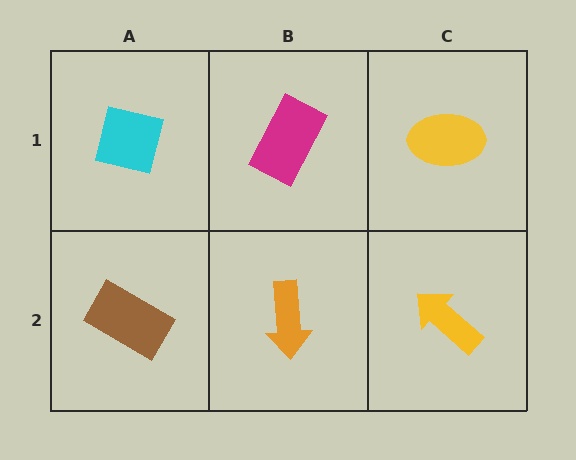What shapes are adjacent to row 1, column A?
A brown rectangle (row 2, column A), a magenta rectangle (row 1, column B).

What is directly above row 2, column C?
A yellow ellipse.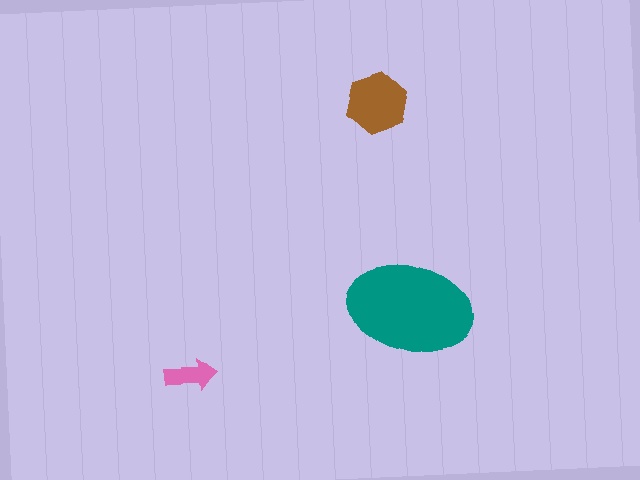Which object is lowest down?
The pink arrow is bottommost.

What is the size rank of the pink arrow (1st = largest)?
3rd.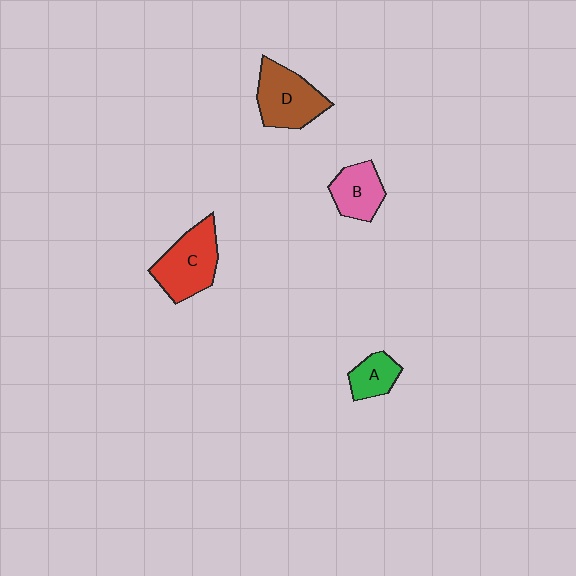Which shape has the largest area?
Shape C (red).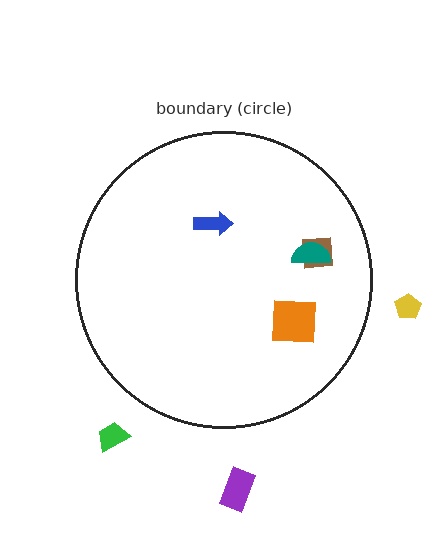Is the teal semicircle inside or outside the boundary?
Inside.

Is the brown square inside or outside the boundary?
Inside.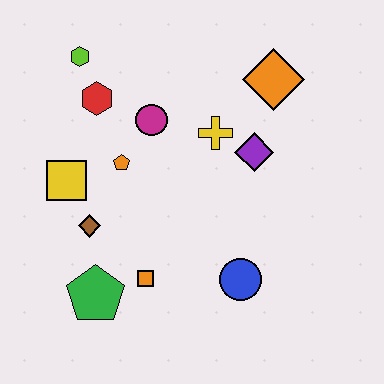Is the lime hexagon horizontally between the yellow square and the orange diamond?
Yes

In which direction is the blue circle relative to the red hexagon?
The blue circle is below the red hexagon.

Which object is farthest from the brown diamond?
The orange diamond is farthest from the brown diamond.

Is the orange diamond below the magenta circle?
No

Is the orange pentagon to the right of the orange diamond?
No